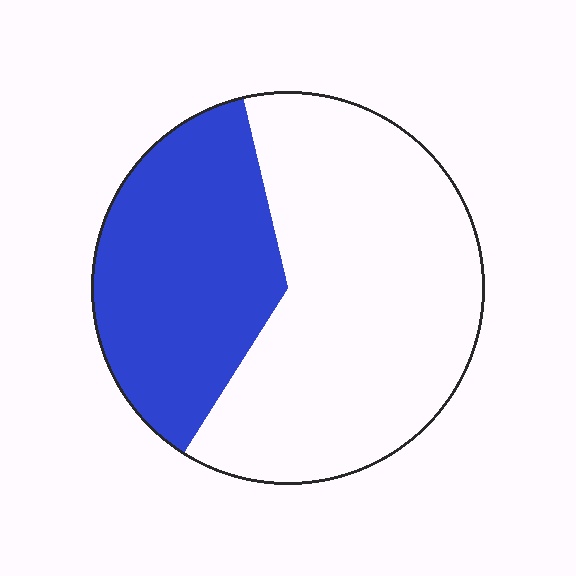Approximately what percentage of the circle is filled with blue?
Approximately 35%.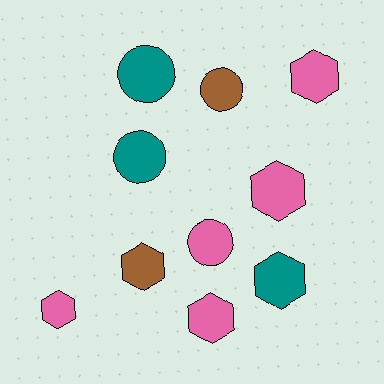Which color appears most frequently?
Pink, with 5 objects.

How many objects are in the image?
There are 10 objects.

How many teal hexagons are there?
There is 1 teal hexagon.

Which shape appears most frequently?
Hexagon, with 6 objects.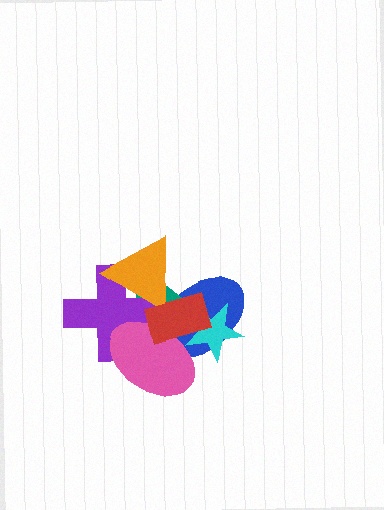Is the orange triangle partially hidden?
Yes, it is partially covered by another shape.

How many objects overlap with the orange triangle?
4 objects overlap with the orange triangle.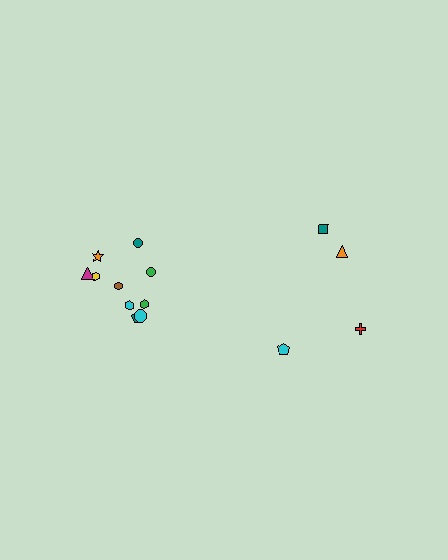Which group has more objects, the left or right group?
The left group.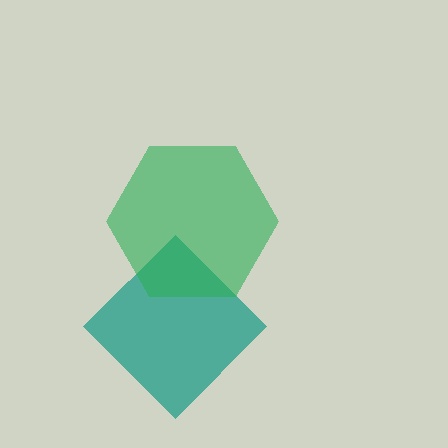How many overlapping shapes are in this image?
There are 2 overlapping shapes in the image.